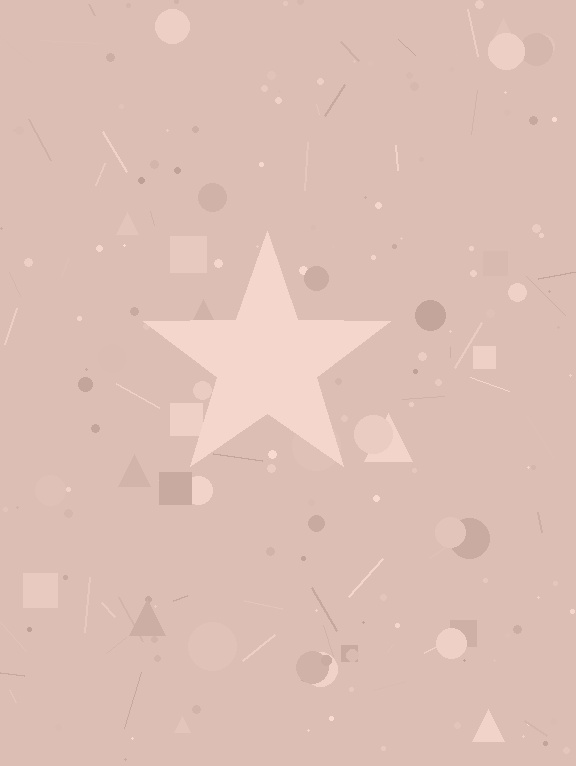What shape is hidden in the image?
A star is hidden in the image.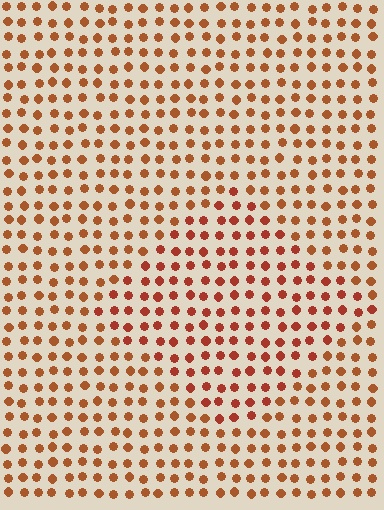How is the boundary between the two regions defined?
The boundary is defined purely by a slight shift in hue (about 16 degrees). Spacing, size, and orientation are identical on both sides.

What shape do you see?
I see a diamond.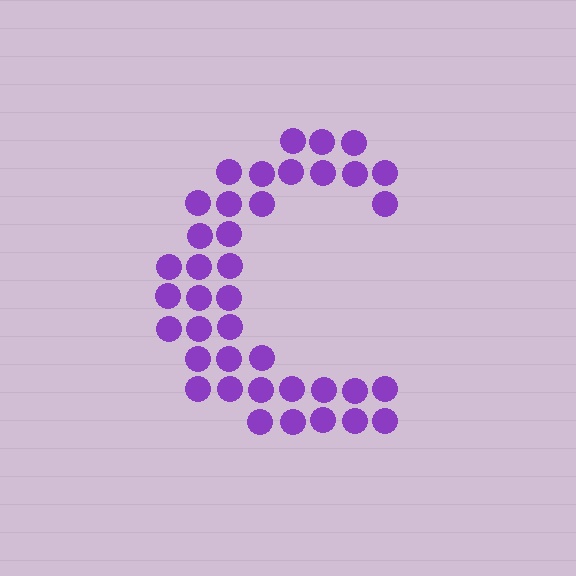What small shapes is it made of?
It is made of small circles.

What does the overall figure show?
The overall figure shows the letter C.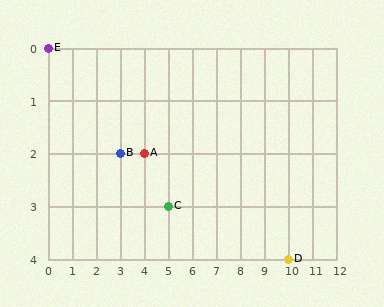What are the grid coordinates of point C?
Point C is at grid coordinates (5, 3).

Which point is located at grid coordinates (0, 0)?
Point E is at (0, 0).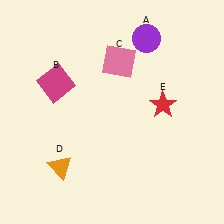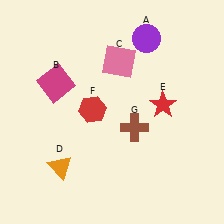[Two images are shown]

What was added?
A red hexagon (F), a brown cross (G) were added in Image 2.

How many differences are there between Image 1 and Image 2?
There are 2 differences between the two images.